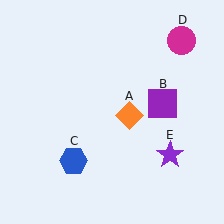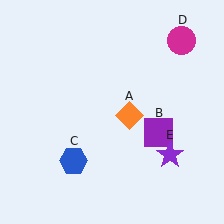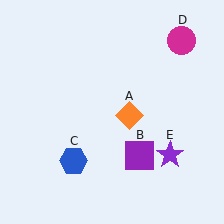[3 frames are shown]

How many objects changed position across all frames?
1 object changed position: purple square (object B).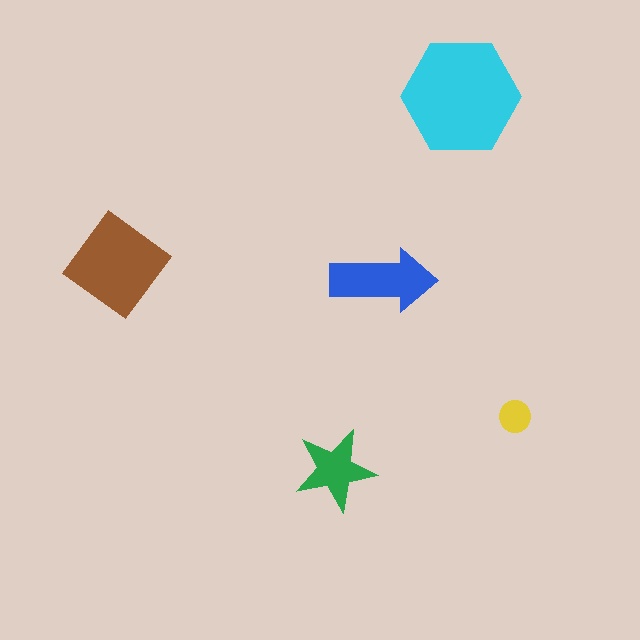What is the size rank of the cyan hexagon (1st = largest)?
1st.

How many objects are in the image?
There are 5 objects in the image.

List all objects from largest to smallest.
The cyan hexagon, the brown diamond, the blue arrow, the green star, the yellow circle.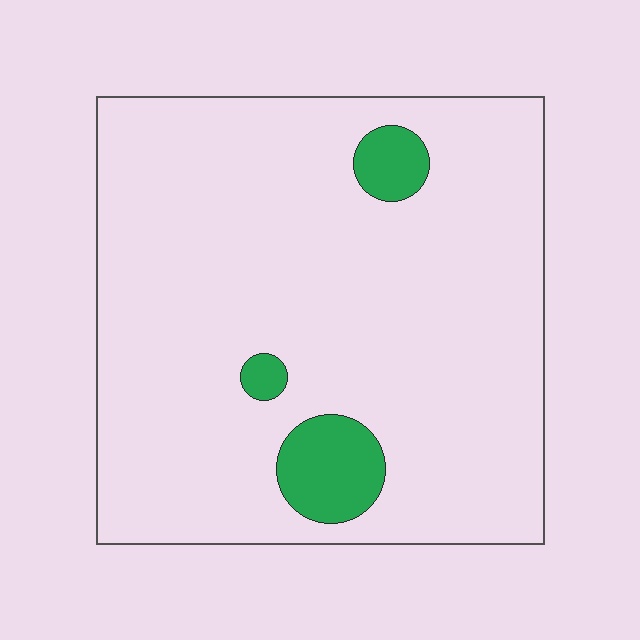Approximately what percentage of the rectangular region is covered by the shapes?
Approximately 10%.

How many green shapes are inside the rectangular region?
3.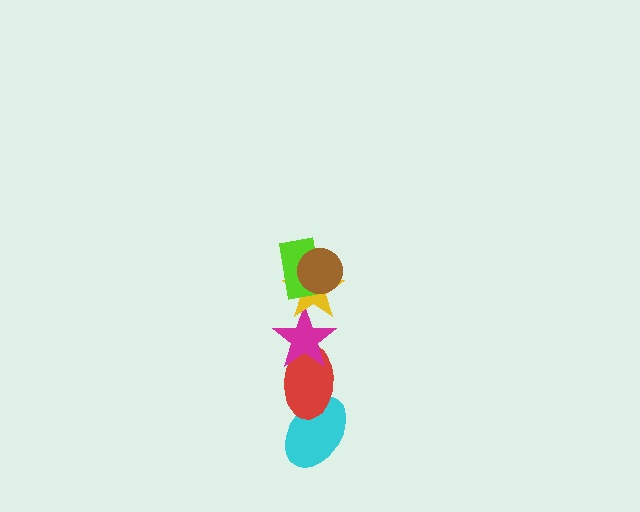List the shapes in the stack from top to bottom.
From top to bottom: the brown circle, the lime rectangle, the yellow star, the magenta star, the red ellipse, the cyan ellipse.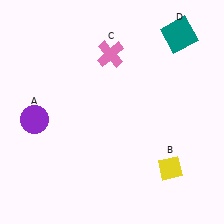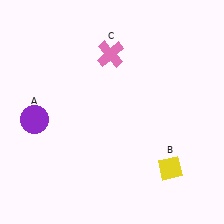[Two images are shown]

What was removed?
The teal square (D) was removed in Image 2.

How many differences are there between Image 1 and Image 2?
There is 1 difference between the two images.